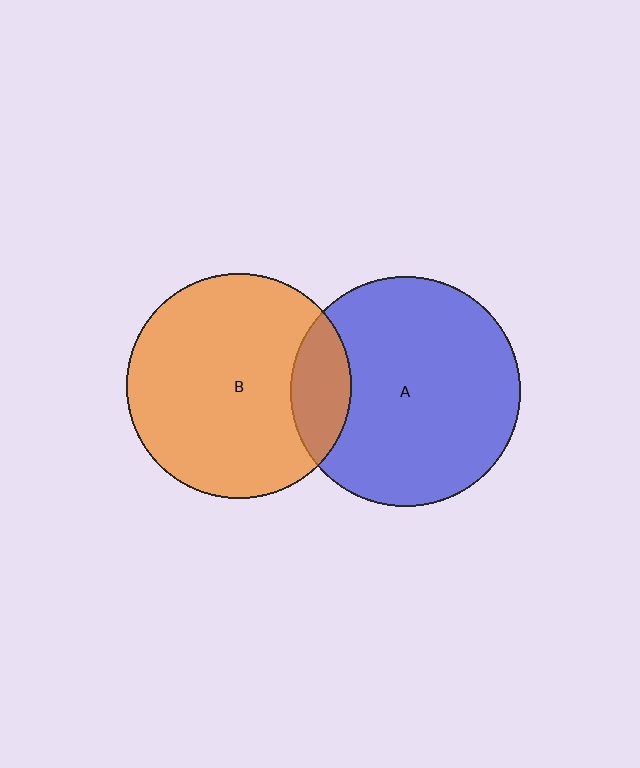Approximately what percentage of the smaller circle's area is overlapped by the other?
Approximately 15%.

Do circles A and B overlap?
Yes.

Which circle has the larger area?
Circle A (blue).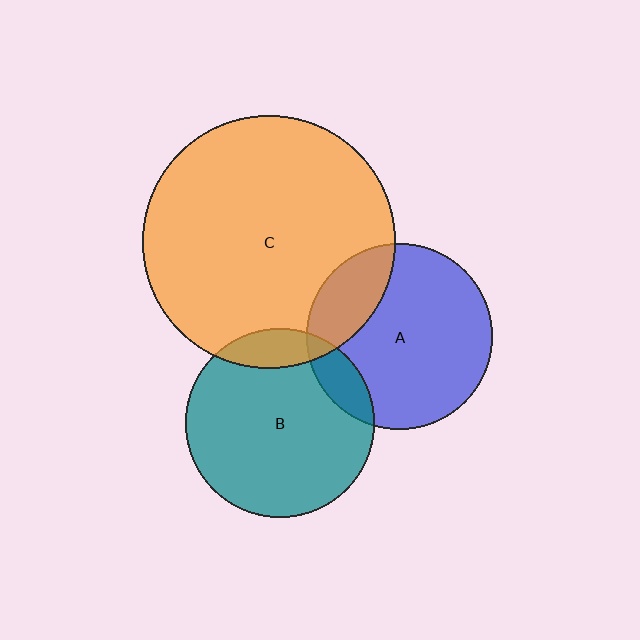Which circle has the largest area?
Circle C (orange).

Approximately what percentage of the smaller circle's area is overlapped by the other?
Approximately 20%.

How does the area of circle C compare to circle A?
Approximately 1.9 times.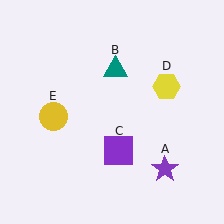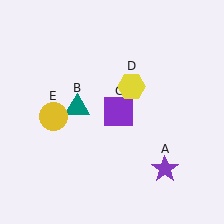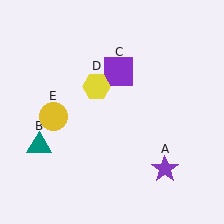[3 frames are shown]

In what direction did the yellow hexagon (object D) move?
The yellow hexagon (object D) moved left.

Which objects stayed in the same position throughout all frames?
Purple star (object A) and yellow circle (object E) remained stationary.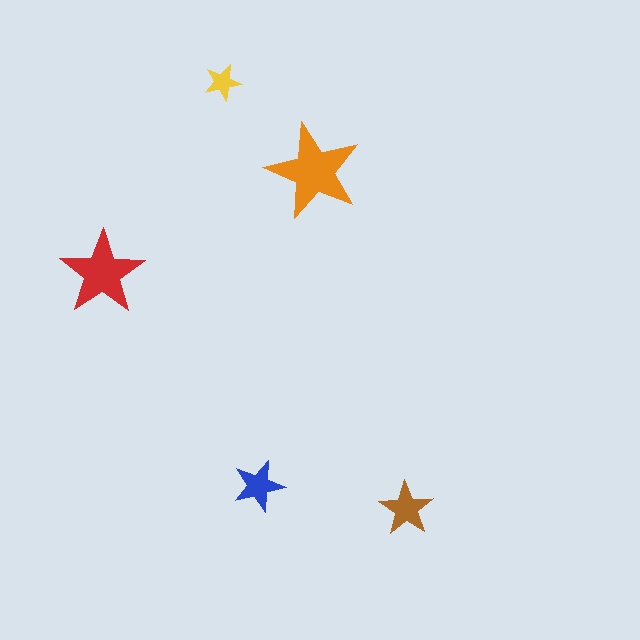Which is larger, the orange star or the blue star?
The orange one.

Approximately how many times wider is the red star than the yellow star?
About 2.5 times wider.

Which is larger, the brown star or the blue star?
The brown one.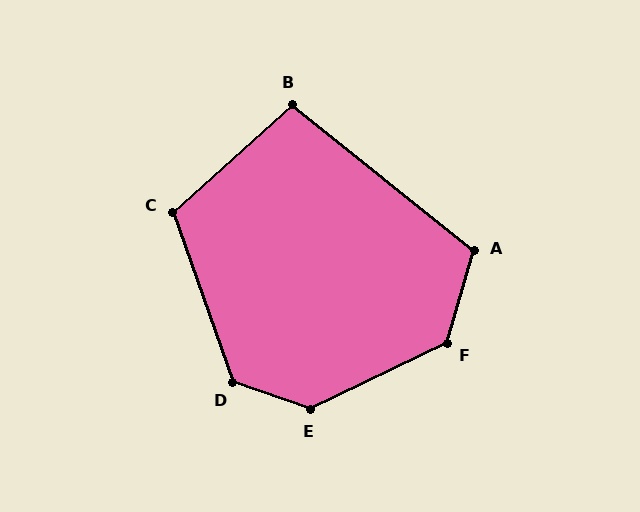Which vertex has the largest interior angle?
E, at approximately 135 degrees.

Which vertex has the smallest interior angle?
B, at approximately 99 degrees.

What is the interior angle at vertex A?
Approximately 113 degrees (obtuse).